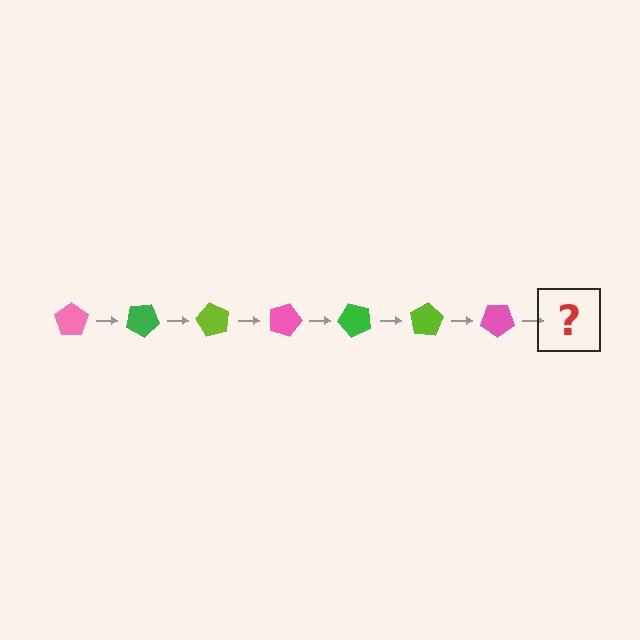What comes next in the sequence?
The next element should be a green pentagon, rotated 210 degrees from the start.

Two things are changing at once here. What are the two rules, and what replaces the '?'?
The two rules are that it rotates 30 degrees each step and the color cycles through pink, green, and lime. The '?' should be a green pentagon, rotated 210 degrees from the start.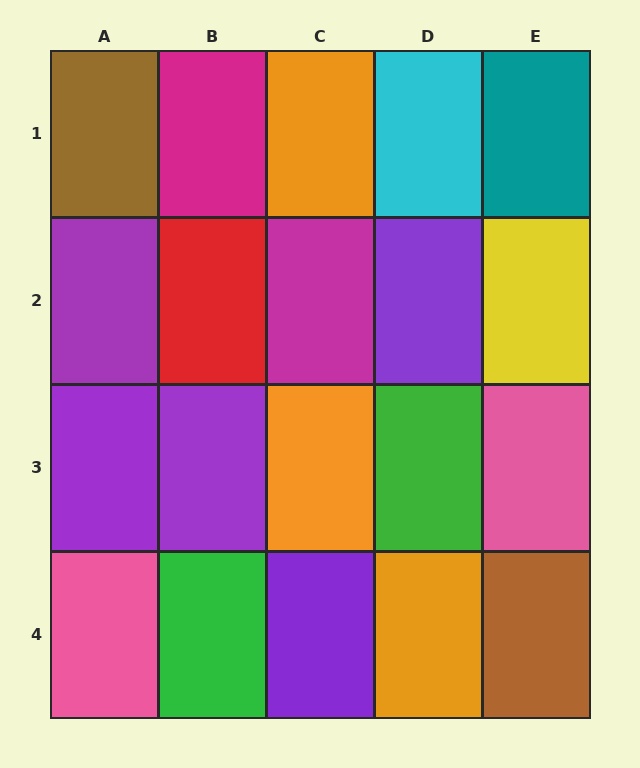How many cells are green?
2 cells are green.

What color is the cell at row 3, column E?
Pink.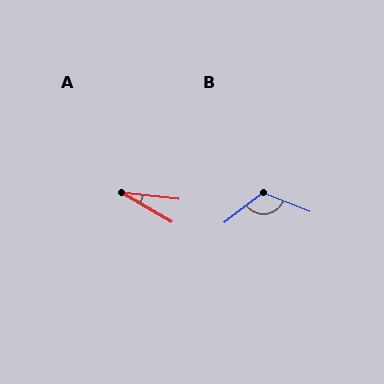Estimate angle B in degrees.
Approximately 121 degrees.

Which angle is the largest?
B, at approximately 121 degrees.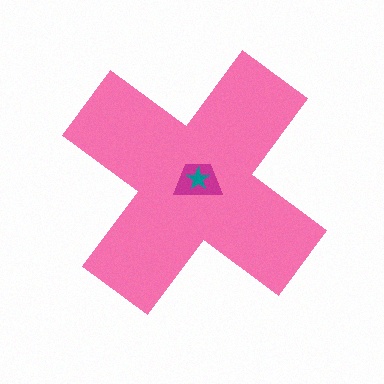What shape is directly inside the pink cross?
The magenta trapezoid.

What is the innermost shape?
The teal star.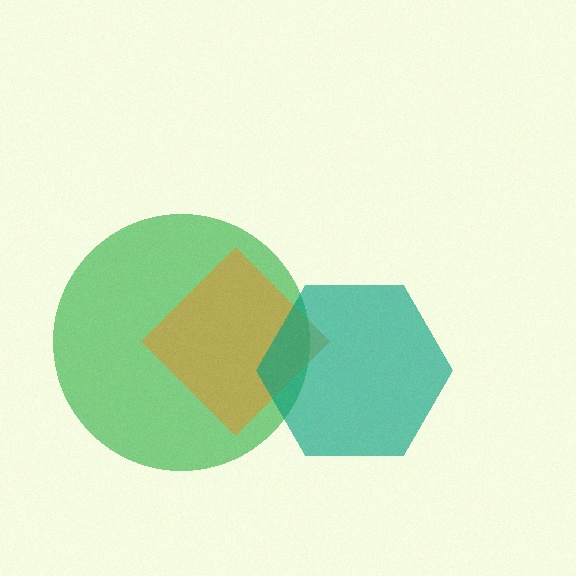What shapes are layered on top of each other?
The layered shapes are: a green circle, an orange diamond, a teal hexagon.